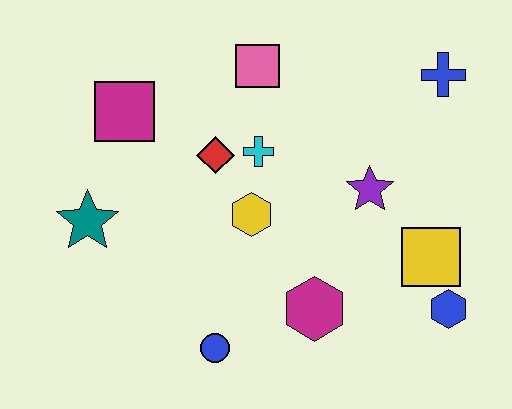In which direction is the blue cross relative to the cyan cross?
The blue cross is to the right of the cyan cross.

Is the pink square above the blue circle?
Yes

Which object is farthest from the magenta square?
The blue hexagon is farthest from the magenta square.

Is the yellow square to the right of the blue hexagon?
No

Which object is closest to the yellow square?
The blue hexagon is closest to the yellow square.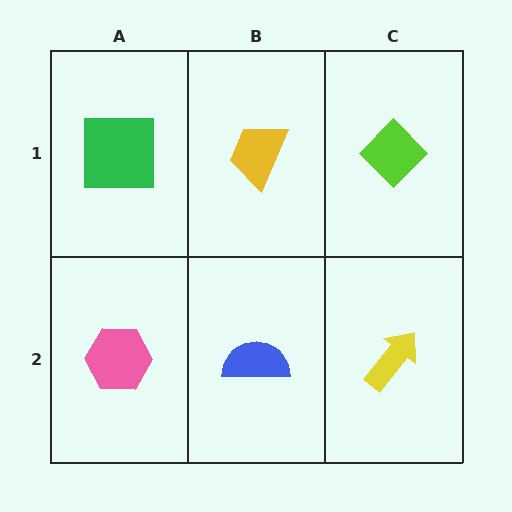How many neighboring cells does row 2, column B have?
3.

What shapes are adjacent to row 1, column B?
A blue semicircle (row 2, column B), a green square (row 1, column A), a lime diamond (row 1, column C).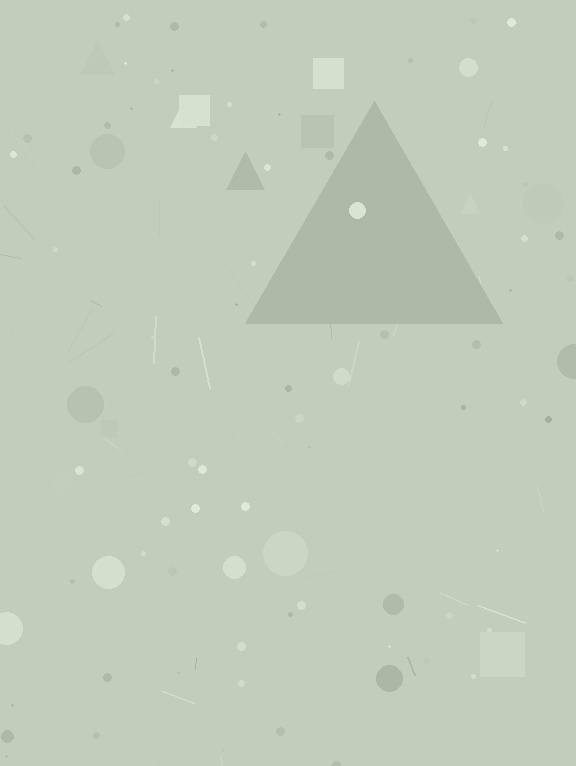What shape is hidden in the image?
A triangle is hidden in the image.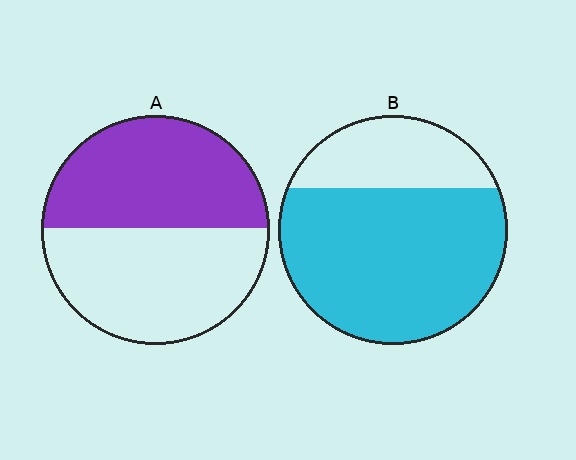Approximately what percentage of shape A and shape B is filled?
A is approximately 50% and B is approximately 75%.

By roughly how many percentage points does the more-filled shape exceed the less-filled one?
By roughly 25 percentage points (B over A).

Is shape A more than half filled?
Roughly half.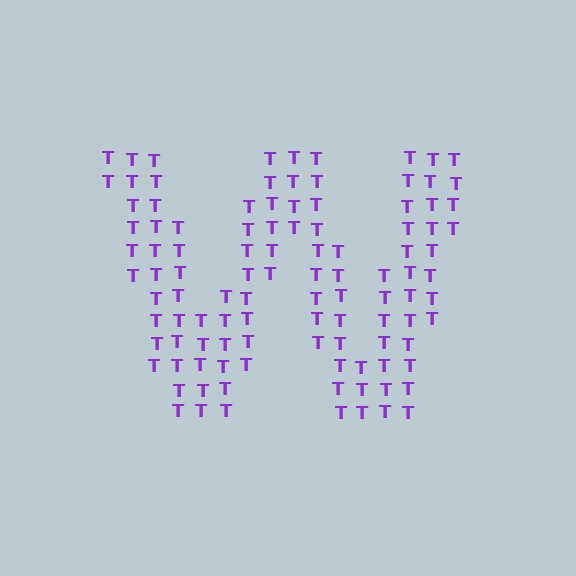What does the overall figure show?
The overall figure shows the letter W.